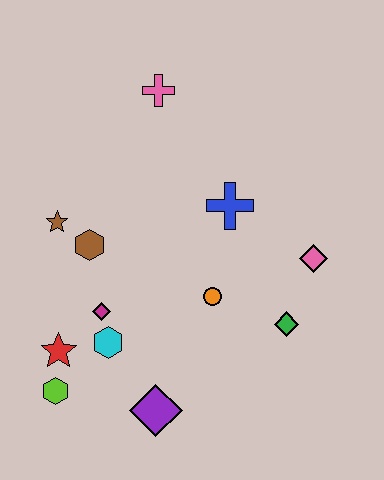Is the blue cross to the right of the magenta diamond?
Yes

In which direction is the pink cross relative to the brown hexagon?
The pink cross is above the brown hexagon.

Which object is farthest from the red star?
The pink cross is farthest from the red star.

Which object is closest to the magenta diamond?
The cyan hexagon is closest to the magenta diamond.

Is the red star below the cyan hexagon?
Yes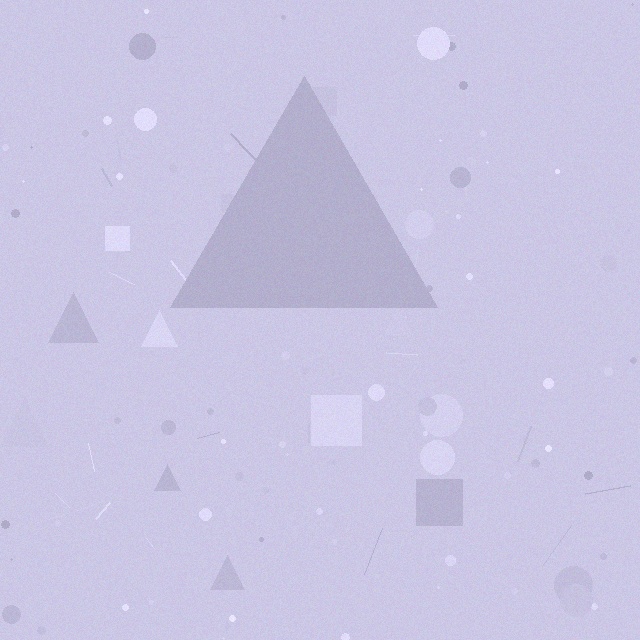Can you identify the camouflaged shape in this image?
The camouflaged shape is a triangle.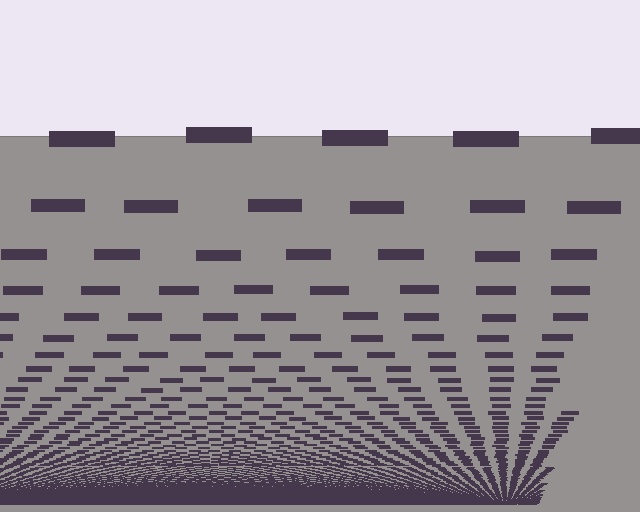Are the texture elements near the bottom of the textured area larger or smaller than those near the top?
Smaller. The gradient is inverted — elements near the bottom are smaller and denser.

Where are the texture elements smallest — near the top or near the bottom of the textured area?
Near the bottom.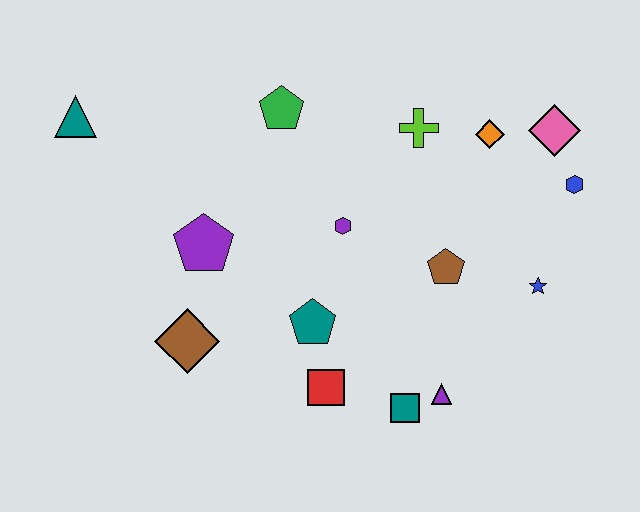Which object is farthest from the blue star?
The teal triangle is farthest from the blue star.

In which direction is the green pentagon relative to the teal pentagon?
The green pentagon is above the teal pentagon.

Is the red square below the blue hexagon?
Yes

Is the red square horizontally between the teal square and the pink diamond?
No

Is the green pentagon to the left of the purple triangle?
Yes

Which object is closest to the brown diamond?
The purple pentagon is closest to the brown diamond.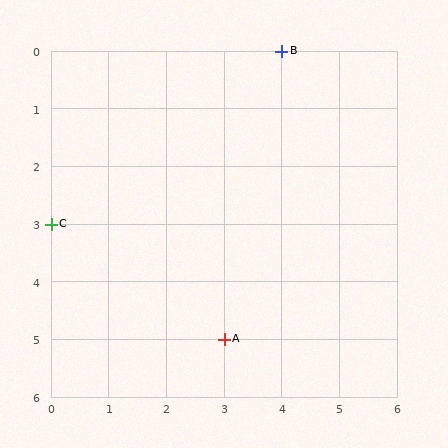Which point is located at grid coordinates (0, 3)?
Point C is at (0, 3).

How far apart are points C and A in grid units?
Points C and A are 3 columns and 2 rows apart (about 3.6 grid units diagonally).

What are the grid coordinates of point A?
Point A is at grid coordinates (3, 5).